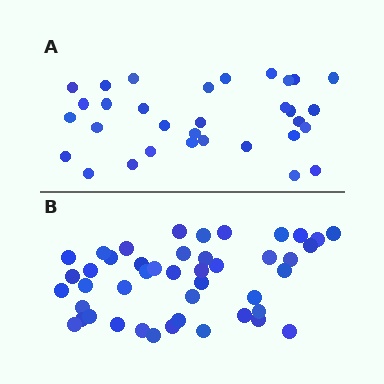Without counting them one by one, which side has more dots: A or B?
Region B (the bottom region) has more dots.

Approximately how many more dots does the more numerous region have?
Region B has approximately 15 more dots than region A.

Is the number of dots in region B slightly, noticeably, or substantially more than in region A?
Region B has noticeably more, but not dramatically so. The ratio is roughly 1.4 to 1.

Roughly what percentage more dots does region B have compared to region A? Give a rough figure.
About 40% more.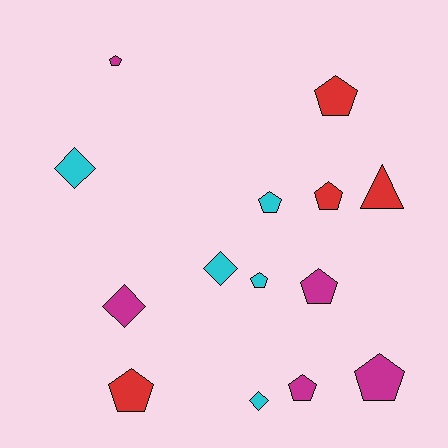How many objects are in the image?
There are 14 objects.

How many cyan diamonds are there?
There are 3 cyan diamonds.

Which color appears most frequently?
Cyan, with 5 objects.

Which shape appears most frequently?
Pentagon, with 9 objects.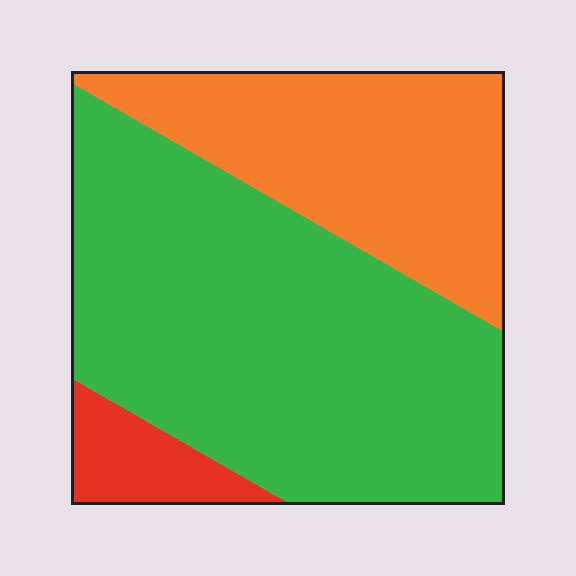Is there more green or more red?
Green.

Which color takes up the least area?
Red, at roughly 5%.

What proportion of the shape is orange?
Orange takes up about one third (1/3) of the shape.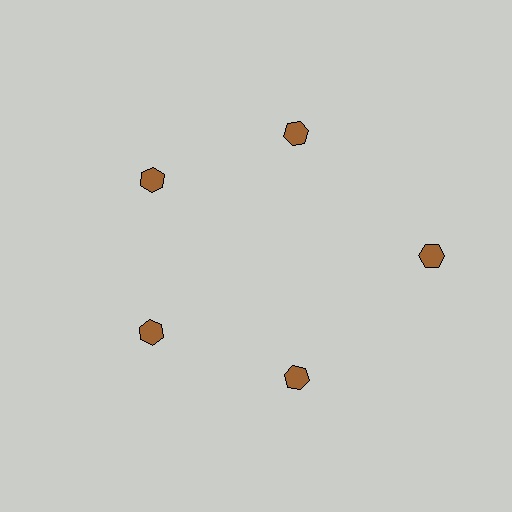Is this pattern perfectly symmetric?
No. The 5 brown hexagons are arranged in a ring, but one element near the 3 o'clock position is pushed outward from the center, breaking the 5-fold rotational symmetry.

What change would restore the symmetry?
The symmetry would be restored by moving it inward, back onto the ring so that all 5 hexagons sit at equal angles and equal distance from the center.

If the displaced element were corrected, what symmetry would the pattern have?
It would have 5-fold rotational symmetry — the pattern would map onto itself every 72 degrees.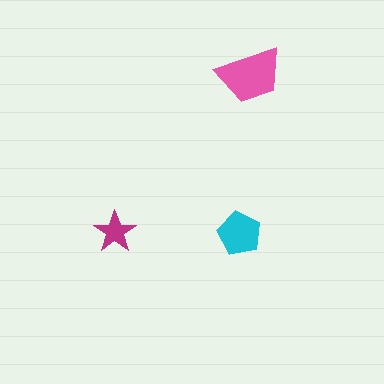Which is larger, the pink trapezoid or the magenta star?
The pink trapezoid.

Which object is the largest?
The pink trapezoid.